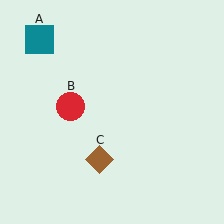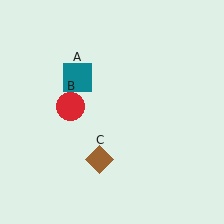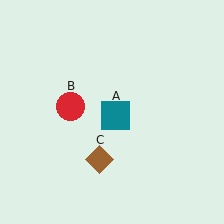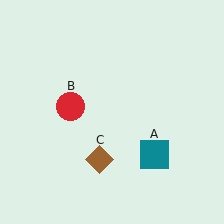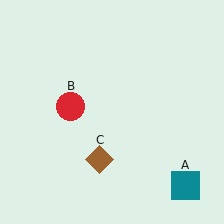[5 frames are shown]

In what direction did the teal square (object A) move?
The teal square (object A) moved down and to the right.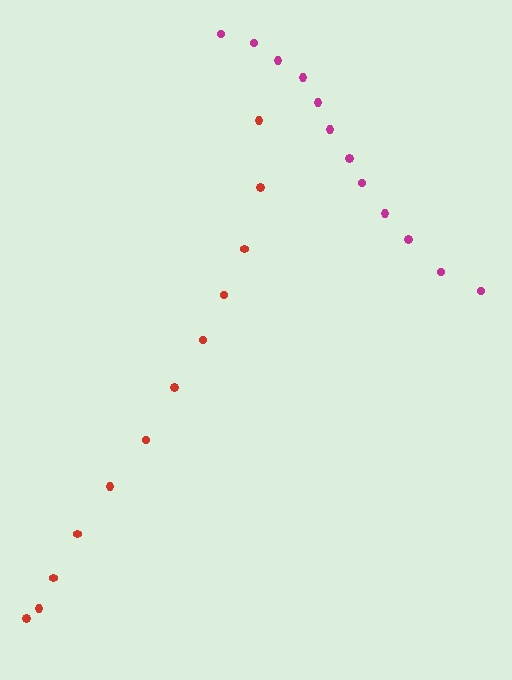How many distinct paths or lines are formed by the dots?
There are 2 distinct paths.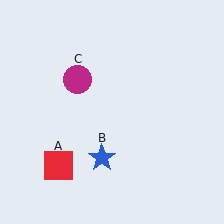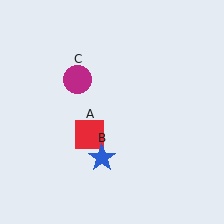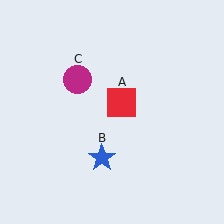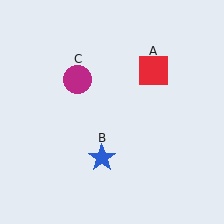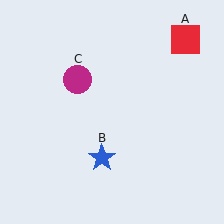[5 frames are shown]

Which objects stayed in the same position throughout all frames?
Blue star (object B) and magenta circle (object C) remained stationary.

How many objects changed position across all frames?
1 object changed position: red square (object A).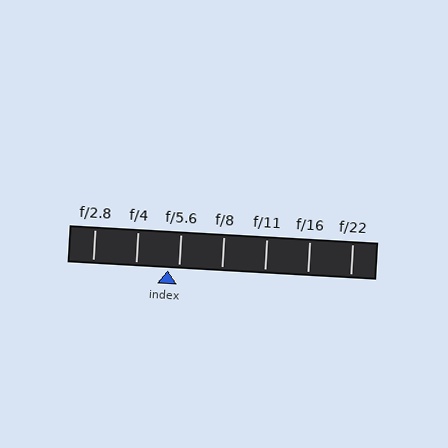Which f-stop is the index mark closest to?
The index mark is closest to f/5.6.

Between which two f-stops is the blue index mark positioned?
The index mark is between f/4 and f/5.6.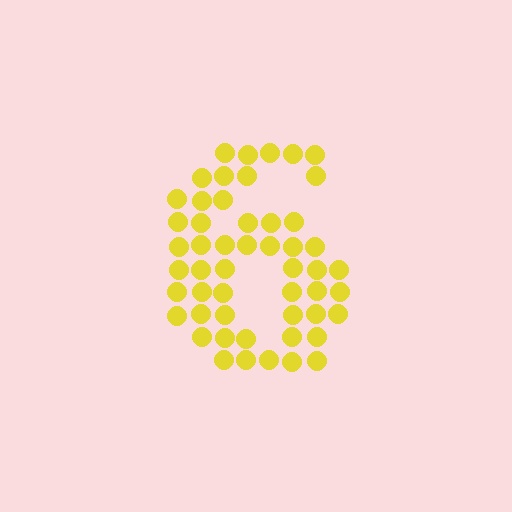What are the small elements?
The small elements are circles.